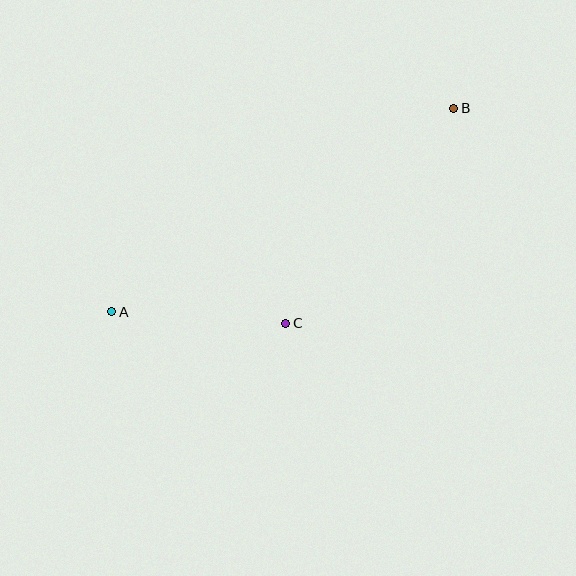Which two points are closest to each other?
Points A and C are closest to each other.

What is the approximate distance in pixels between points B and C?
The distance between B and C is approximately 273 pixels.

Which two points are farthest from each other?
Points A and B are farthest from each other.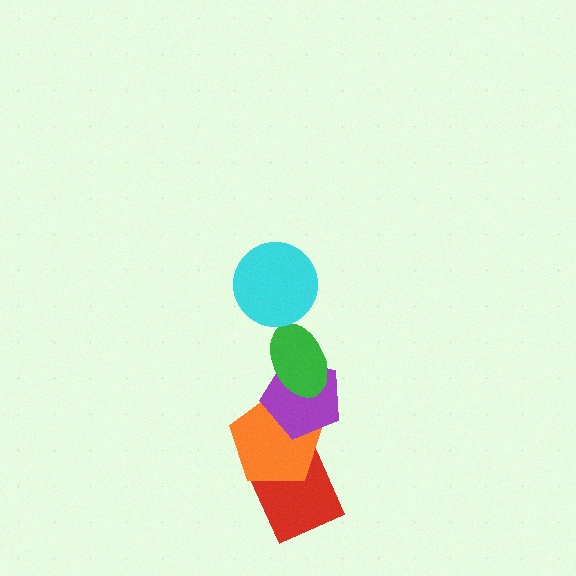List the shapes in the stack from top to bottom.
From top to bottom: the cyan circle, the green ellipse, the purple pentagon, the orange pentagon, the red diamond.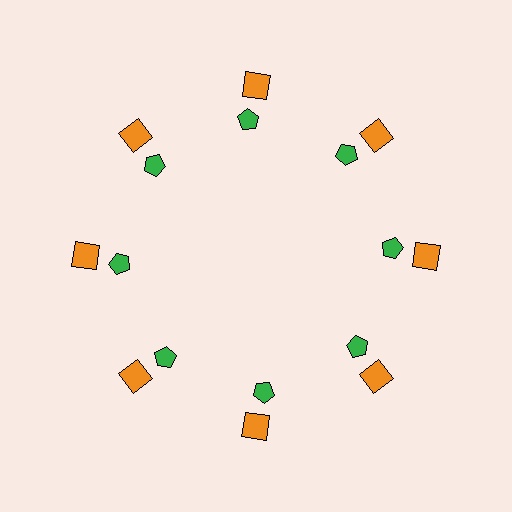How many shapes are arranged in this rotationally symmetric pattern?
There are 16 shapes, arranged in 8 groups of 2.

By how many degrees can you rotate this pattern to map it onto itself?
The pattern maps onto itself every 45 degrees of rotation.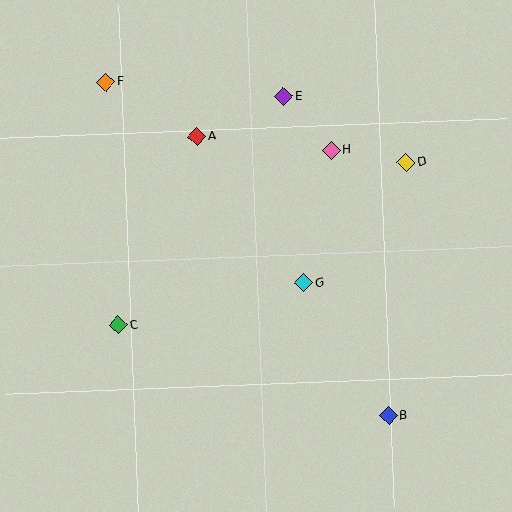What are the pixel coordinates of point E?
Point E is at (284, 97).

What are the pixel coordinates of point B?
Point B is at (388, 416).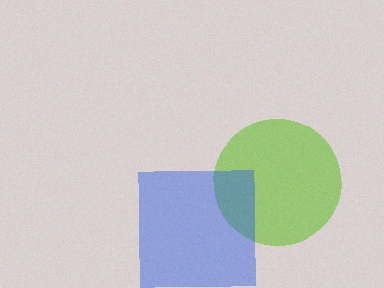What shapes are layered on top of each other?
The layered shapes are: a lime circle, a blue square.